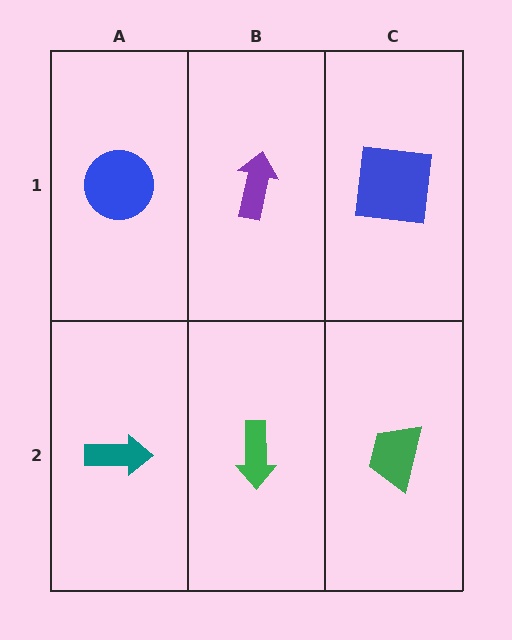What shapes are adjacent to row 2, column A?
A blue circle (row 1, column A), a green arrow (row 2, column B).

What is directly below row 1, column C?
A green trapezoid.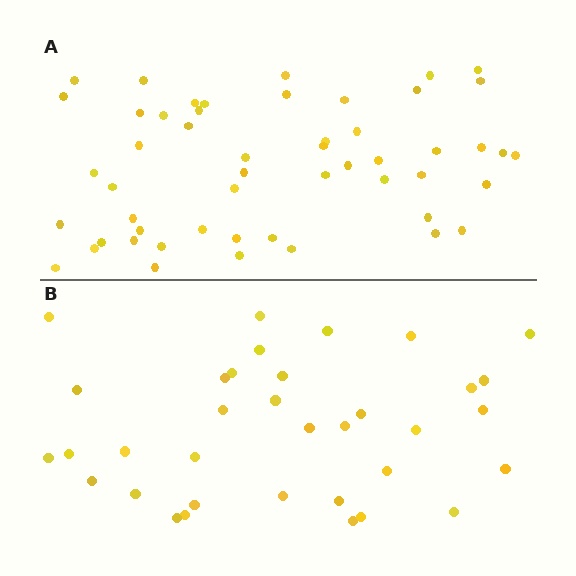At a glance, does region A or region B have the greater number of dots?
Region A (the top region) has more dots.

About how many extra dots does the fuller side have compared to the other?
Region A has approximately 15 more dots than region B.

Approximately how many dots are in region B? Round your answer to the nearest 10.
About 40 dots. (The exact count is 35, which rounds to 40.)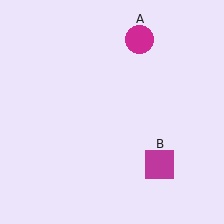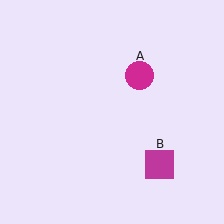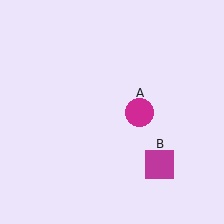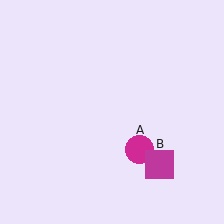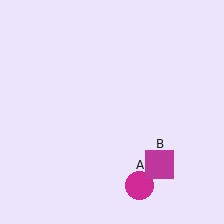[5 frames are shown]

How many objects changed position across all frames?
1 object changed position: magenta circle (object A).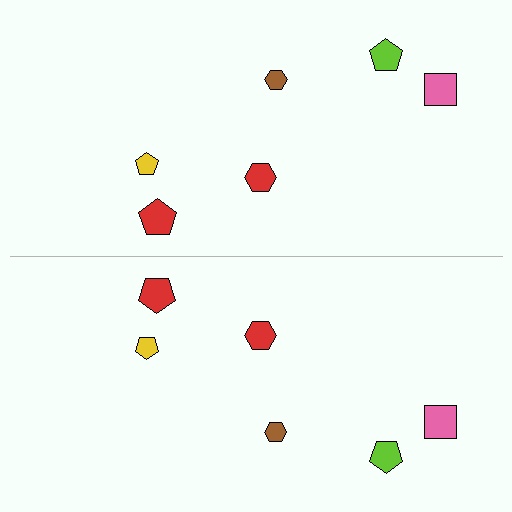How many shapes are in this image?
There are 12 shapes in this image.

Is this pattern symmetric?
Yes, this pattern has bilateral (reflection) symmetry.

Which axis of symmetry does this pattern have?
The pattern has a horizontal axis of symmetry running through the center of the image.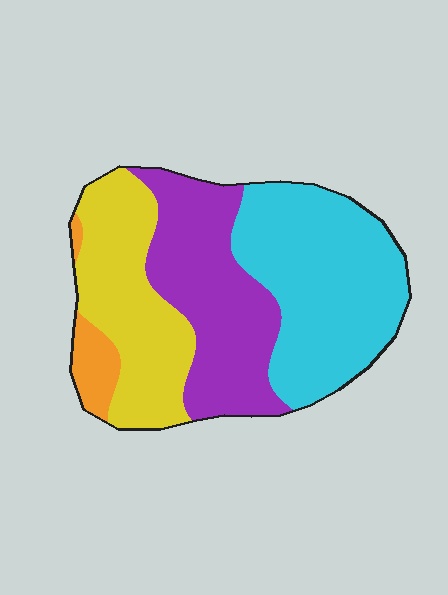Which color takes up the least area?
Orange, at roughly 5%.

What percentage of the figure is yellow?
Yellow covers 27% of the figure.